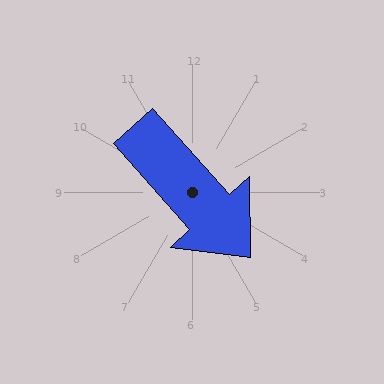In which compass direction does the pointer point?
Southeast.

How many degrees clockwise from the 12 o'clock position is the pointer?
Approximately 138 degrees.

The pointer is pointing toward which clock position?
Roughly 5 o'clock.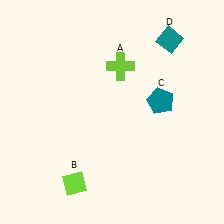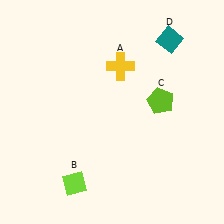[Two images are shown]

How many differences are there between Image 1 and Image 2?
There are 2 differences between the two images.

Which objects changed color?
A changed from lime to yellow. C changed from teal to lime.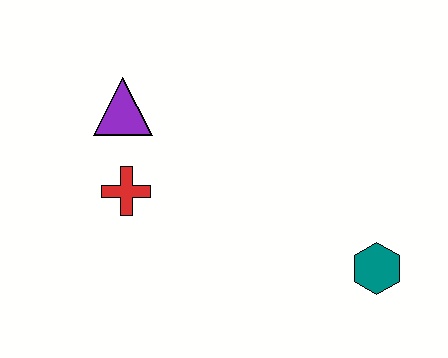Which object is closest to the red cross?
The purple triangle is closest to the red cross.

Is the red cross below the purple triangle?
Yes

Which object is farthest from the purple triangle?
The teal hexagon is farthest from the purple triangle.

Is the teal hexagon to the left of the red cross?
No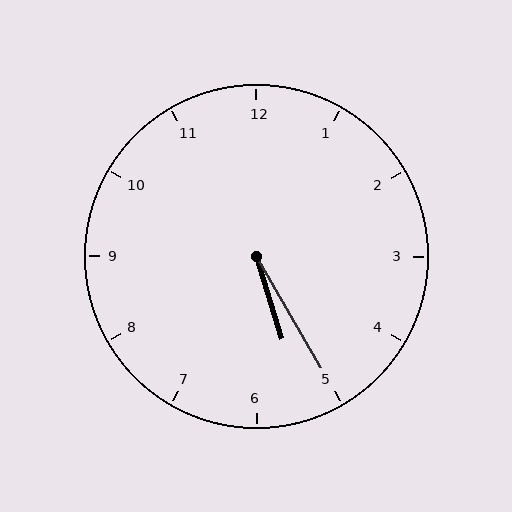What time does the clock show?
5:25.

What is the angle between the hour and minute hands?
Approximately 12 degrees.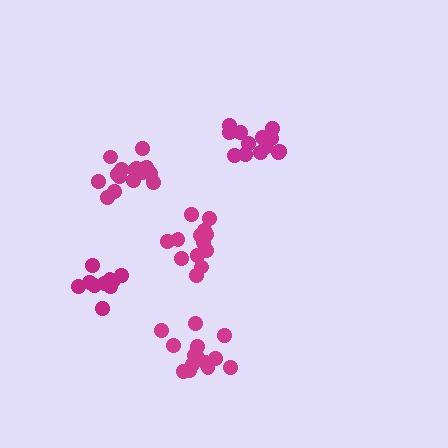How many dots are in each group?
Group 1: 16 dots, Group 2: 14 dots, Group 3: 13 dots, Group 4: 13 dots, Group 5: 11 dots (67 total).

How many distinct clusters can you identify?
There are 5 distinct clusters.